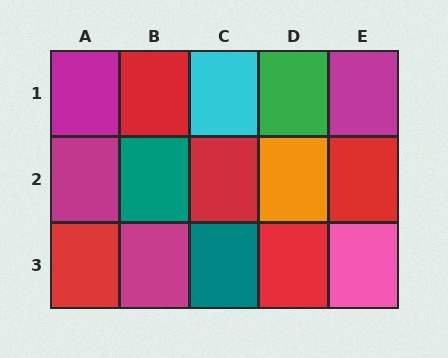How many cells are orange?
1 cell is orange.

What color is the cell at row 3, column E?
Pink.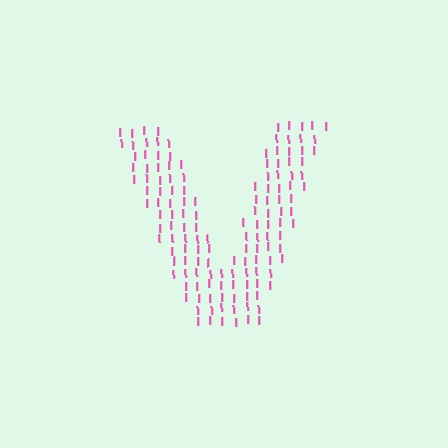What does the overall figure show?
The overall figure shows the letter V.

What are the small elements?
The small elements are letter I's.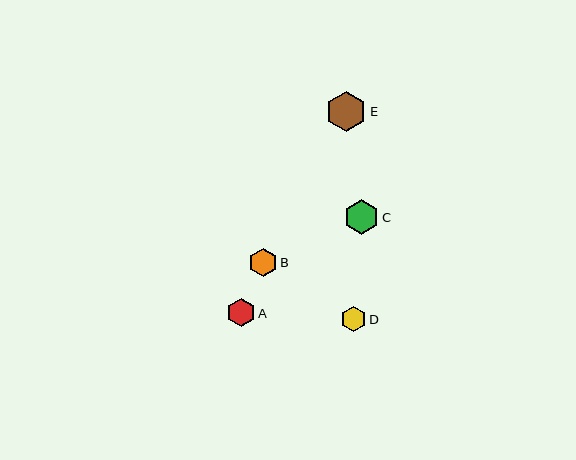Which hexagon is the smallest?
Hexagon D is the smallest with a size of approximately 25 pixels.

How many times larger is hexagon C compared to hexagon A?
Hexagon C is approximately 1.2 times the size of hexagon A.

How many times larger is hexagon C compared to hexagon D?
Hexagon C is approximately 1.4 times the size of hexagon D.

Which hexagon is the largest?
Hexagon E is the largest with a size of approximately 40 pixels.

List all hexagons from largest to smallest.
From largest to smallest: E, C, A, B, D.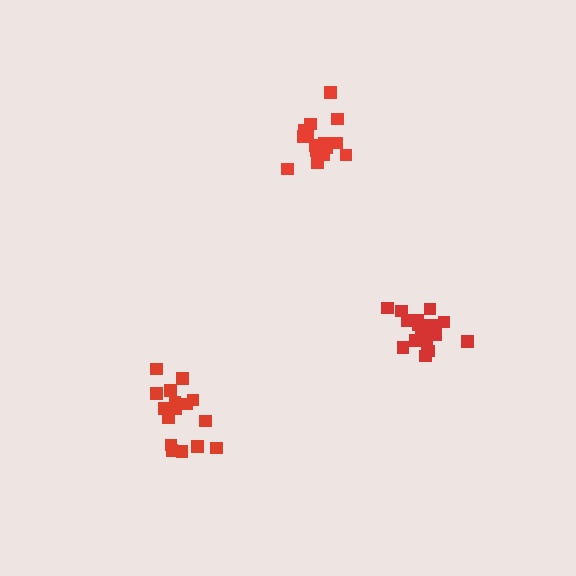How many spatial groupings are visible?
There are 3 spatial groupings.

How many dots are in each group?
Group 1: 16 dots, Group 2: 16 dots, Group 3: 20 dots (52 total).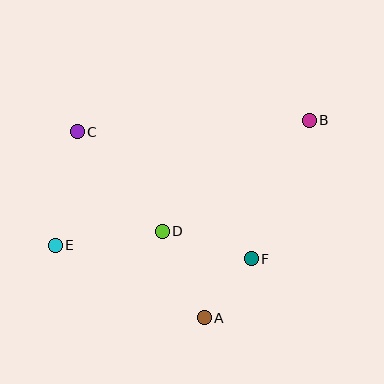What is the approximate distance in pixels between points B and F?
The distance between B and F is approximately 150 pixels.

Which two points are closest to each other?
Points A and F are closest to each other.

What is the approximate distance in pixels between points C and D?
The distance between C and D is approximately 131 pixels.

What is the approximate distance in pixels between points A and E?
The distance between A and E is approximately 166 pixels.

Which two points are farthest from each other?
Points B and E are farthest from each other.